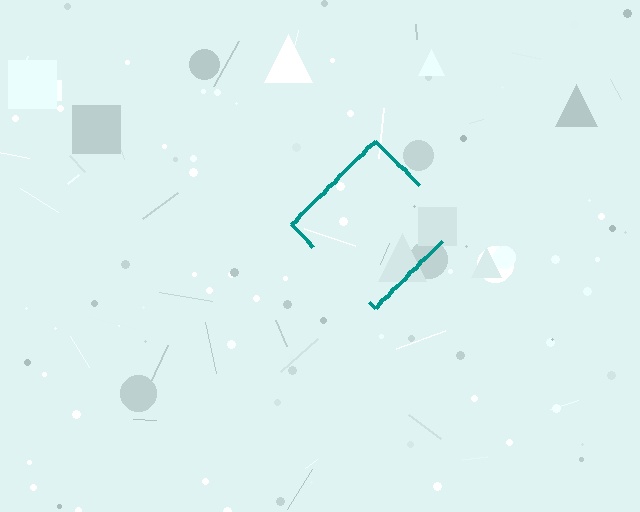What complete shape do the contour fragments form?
The contour fragments form a diamond.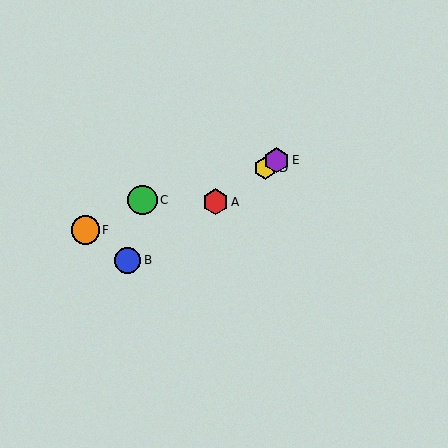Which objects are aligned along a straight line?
Objects A, B, D, E are aligned along a straight line.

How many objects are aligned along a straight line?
4 objects (A, B, D, E) are aligned along a straight line.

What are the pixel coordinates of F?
Object F is at (85, 230).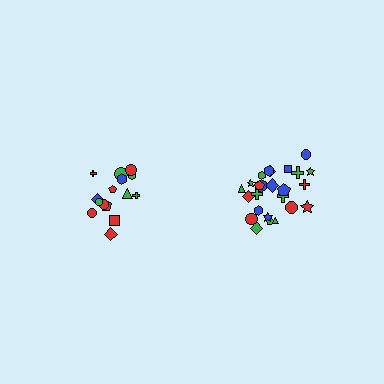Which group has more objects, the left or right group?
The right group.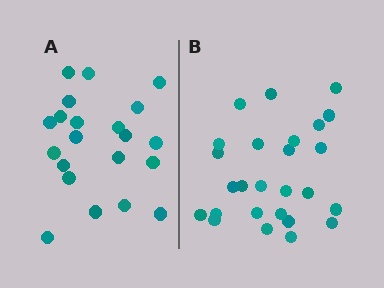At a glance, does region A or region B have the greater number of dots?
Region B (the right region) has more dots.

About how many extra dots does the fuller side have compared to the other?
Region B has about 5 more dots than region A.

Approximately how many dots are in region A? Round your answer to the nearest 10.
About 20 dots. (The exact count is 21, which rounds to 20.)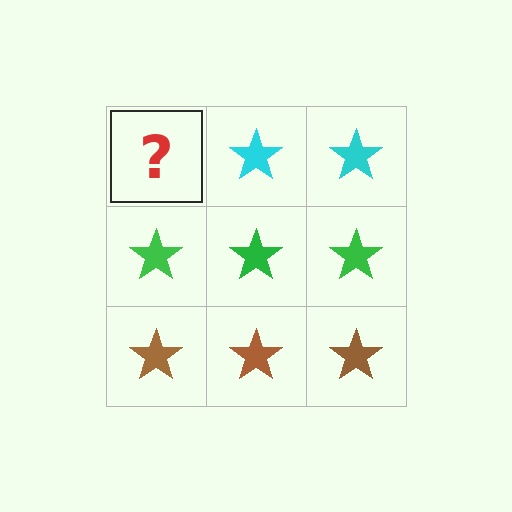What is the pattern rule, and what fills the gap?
The rule is that each row has a consistent color. The gap should be filled with a cyan star.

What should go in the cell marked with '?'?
The missing cell should contain a cyan star.